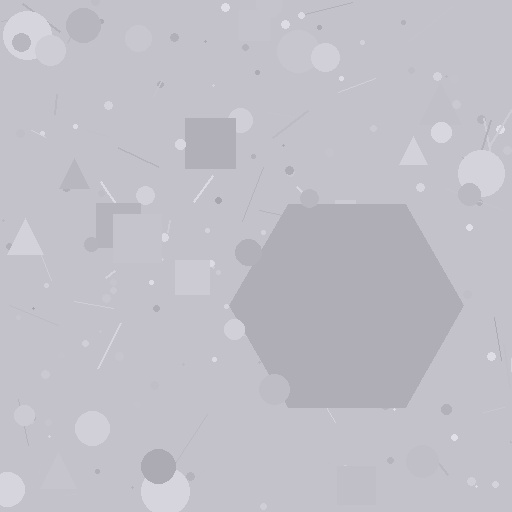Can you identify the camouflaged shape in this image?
The camouflaged shape is a hexagon.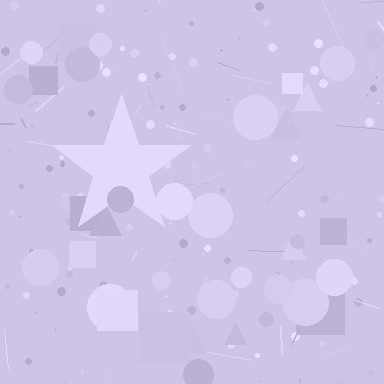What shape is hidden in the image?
A star is hidden in the image.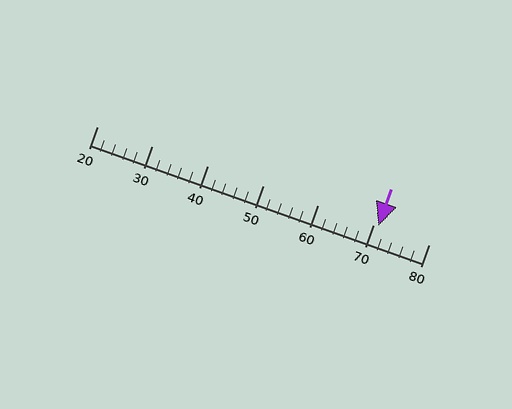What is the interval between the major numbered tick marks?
The major tick marks are spaced 10 units apart.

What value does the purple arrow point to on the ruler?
The purple arrow points to approximately 71.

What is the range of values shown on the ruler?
The ruler shows values from 20 to 80.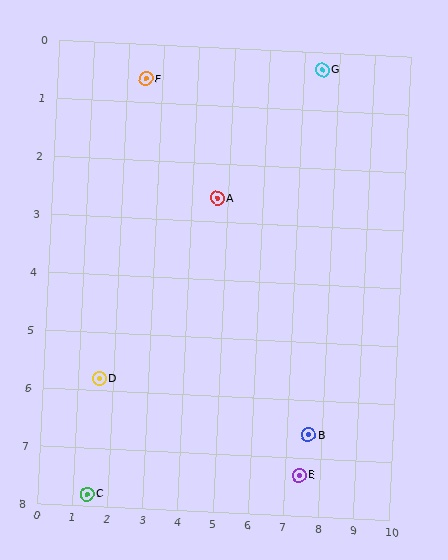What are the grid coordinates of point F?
Point F is at approximately (2.5, 0.6).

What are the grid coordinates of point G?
Point G is at approximately (7.5, 0.3).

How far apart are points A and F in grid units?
Points A and F are about 3.0 grid units apart.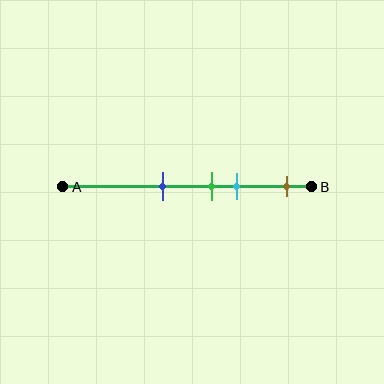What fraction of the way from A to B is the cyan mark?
The cyan mark is approximately 70% (0.7) of the way from A to B.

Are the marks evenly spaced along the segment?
No, the marks are not evenly spaced.